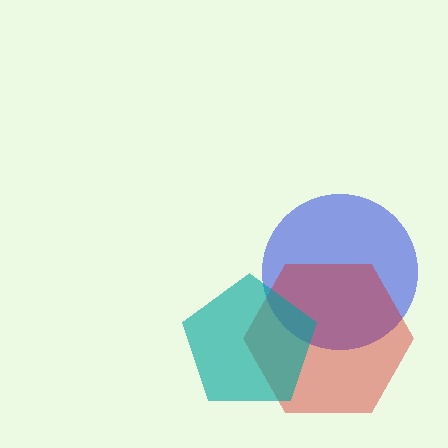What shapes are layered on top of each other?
The layered shapes are: a blue circle, a red hexagon, a teal pentagon.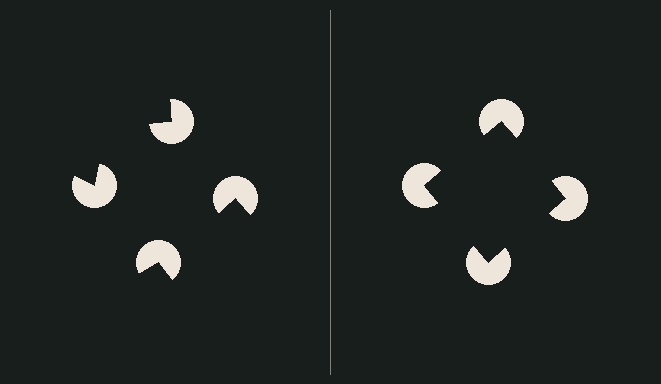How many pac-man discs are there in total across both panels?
8 — 4 on each side.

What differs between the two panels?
The pac-man discs are positioned identically on both sides; only the wedge orientations differ. On the right they align to a square; on the left they are misaligned.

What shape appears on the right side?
An illusory square.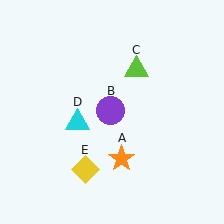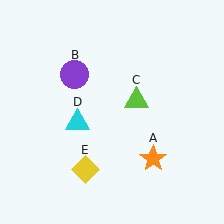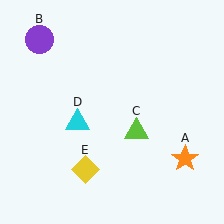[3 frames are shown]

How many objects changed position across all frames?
3 objects changed position: orange star (object A), purple circle (object B), lime triangle (object C).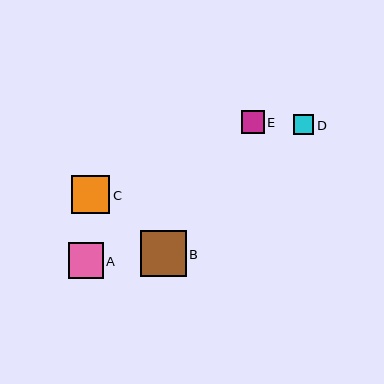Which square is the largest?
Square B is the largest with a size of approximately 45 pixels.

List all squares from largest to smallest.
From largest to smallest: B, C, A, E, D.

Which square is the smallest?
Square D is the smallest with a size of approximately 21 pixels.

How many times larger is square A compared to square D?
Square A is approximately 1.7 times the size of square D.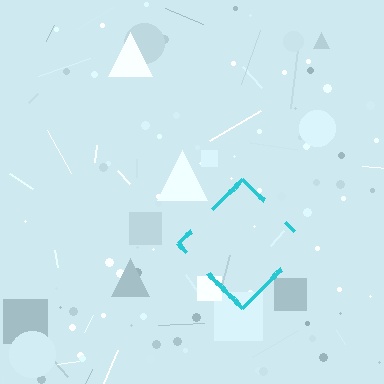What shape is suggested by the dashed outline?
The dashed outline suggests a diamond.